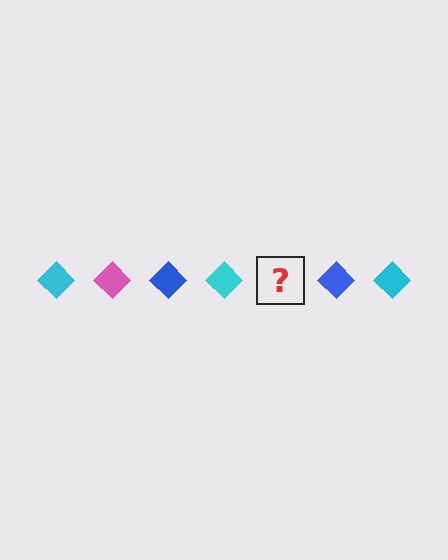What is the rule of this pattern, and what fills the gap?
The rule is that the pattern cycles through cyan, pink, blue diamonds. The gap should be filled with a pink diamond.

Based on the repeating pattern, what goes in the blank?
The blank should be a pink diamond.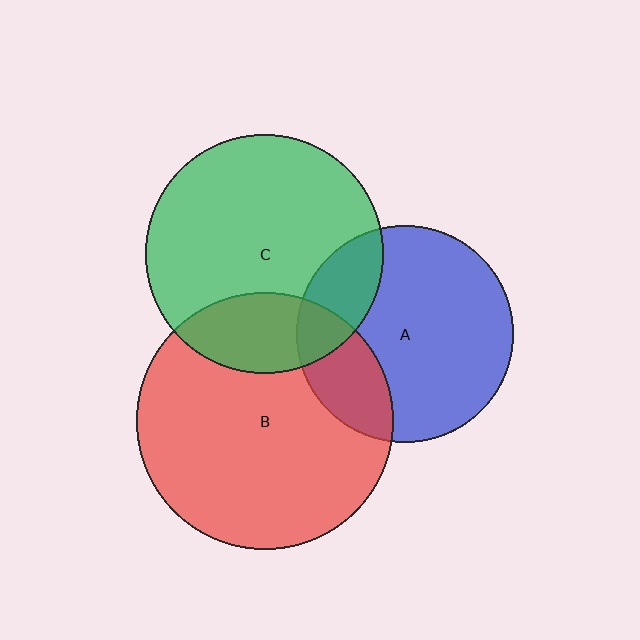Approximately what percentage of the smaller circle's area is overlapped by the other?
Approximately 25%.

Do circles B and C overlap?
Yes.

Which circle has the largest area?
Circle B (red).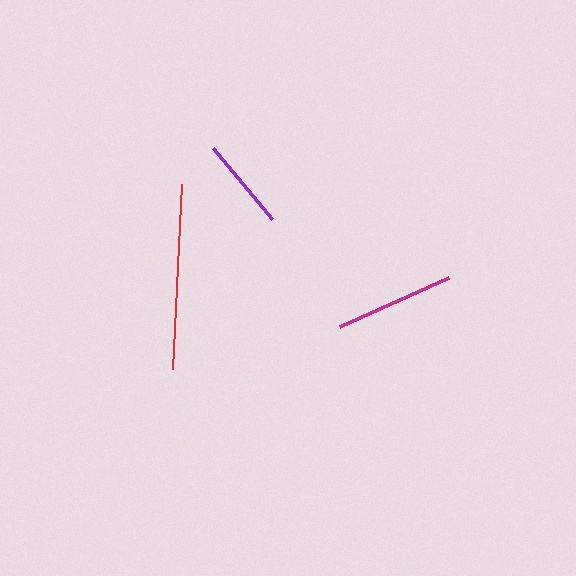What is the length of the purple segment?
The purple segment is approximately 92 pixels long.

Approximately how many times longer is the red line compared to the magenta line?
The red line is approximately 1.5 times the length of the magenta line.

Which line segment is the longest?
The red line is the longest at approximately 185 pixels.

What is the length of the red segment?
The red segment is approximately 185 pixels long.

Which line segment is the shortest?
The purple line is the shortest at approximately 92 pixels.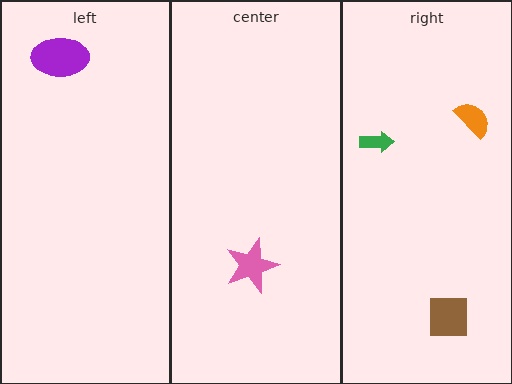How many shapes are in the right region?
3.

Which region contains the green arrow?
The right region.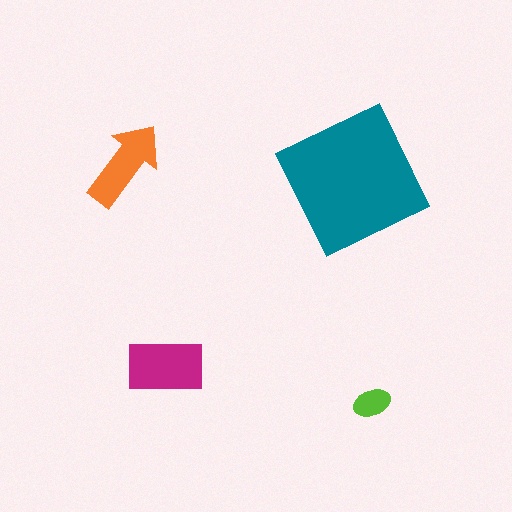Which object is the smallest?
The lime ellipse.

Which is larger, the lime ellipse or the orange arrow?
The orange arrow.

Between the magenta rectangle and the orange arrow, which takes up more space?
The magenta rectangle.